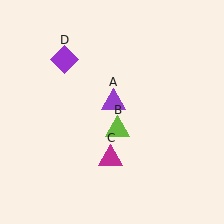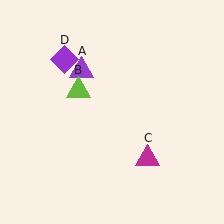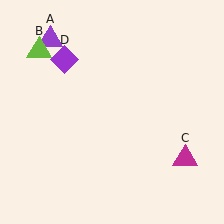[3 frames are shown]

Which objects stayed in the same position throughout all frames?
Purple diamond (object D) remained stationary.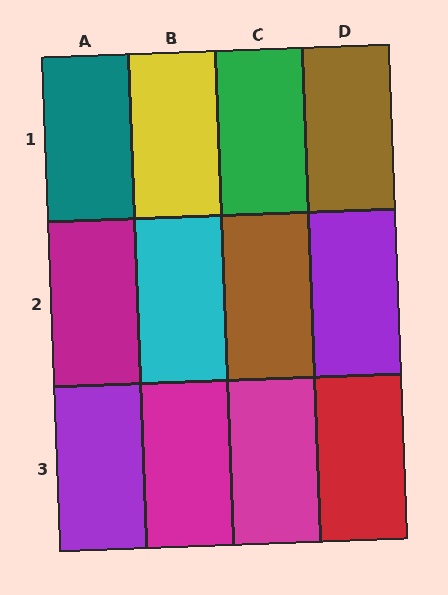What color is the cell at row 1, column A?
Teal.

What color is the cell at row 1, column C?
Green.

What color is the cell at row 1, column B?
Yellow.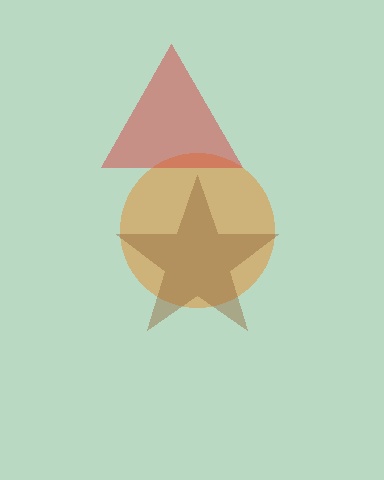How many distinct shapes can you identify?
There are 3 distinct shapes: an orange circle, a brown star, a red triangle.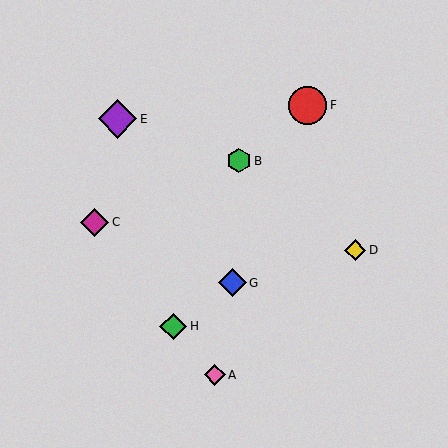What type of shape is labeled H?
Shape H is a green diamond.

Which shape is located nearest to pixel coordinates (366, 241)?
The yellow diamond (labeled D) at (355, 250) is nearest to that location.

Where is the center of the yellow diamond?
The center of the yellow diamond is at (355, 250).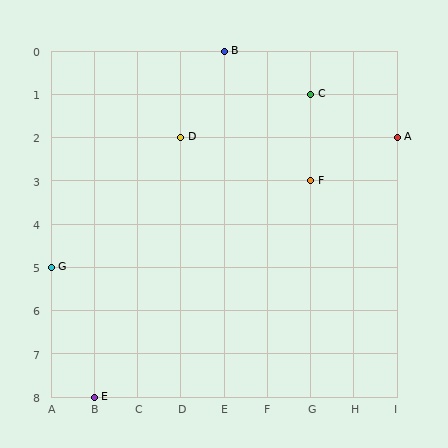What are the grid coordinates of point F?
Point F is at grid coordinates (G, 3).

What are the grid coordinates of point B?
Point B is at grid coordinates (E, 0).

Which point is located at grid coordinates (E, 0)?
Point B is at (E, 0).